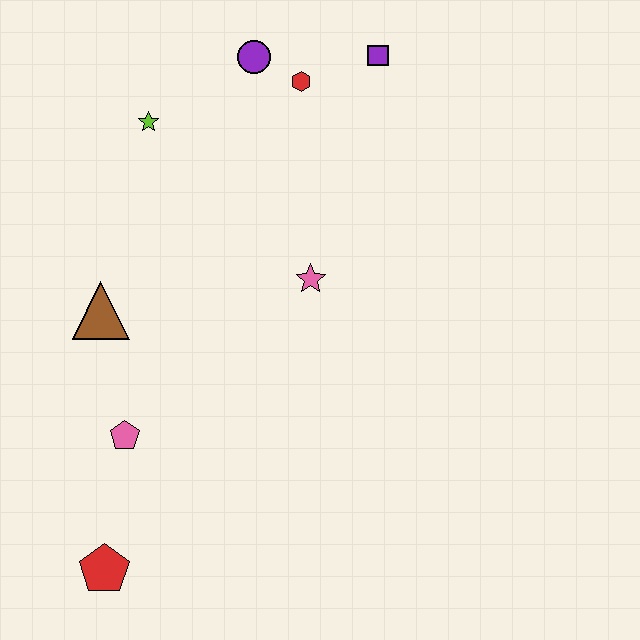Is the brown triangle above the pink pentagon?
Yes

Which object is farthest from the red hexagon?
The red pentagon is farthest from the red hexagon.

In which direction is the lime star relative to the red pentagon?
The lime star is above the red pentagon.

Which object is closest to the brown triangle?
The pink pentagon is closest to the brown triangle.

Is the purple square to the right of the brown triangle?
Yes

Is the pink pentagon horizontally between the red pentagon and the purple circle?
Yes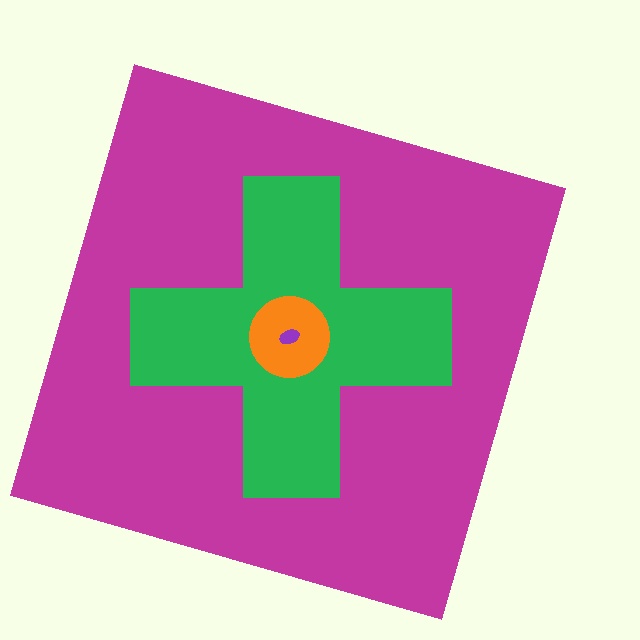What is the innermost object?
The purple ellipse.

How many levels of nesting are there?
4.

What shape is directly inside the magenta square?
The green cross.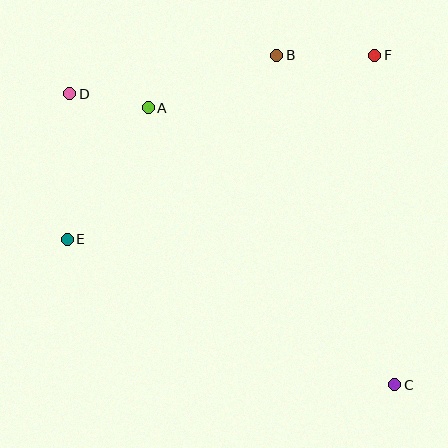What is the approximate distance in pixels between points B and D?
The distance between B and D is approximately 211 pixels.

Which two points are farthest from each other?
Points C and D are farthest from each other.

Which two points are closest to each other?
Points A and D are closest to each other.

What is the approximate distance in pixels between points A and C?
The distance between A and C is approximately 371 pixels.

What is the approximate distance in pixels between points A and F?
The distance between A and F is approximately 233 pixels.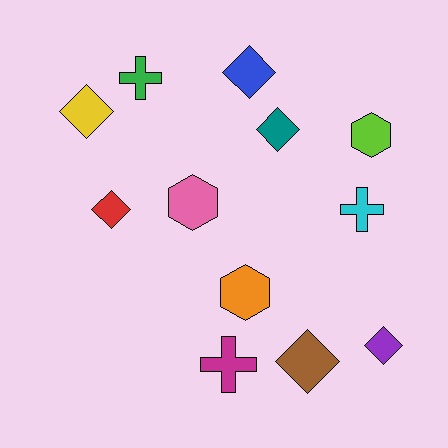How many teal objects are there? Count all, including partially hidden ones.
There is 1 teal object.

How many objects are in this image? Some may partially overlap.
There are 12 objects.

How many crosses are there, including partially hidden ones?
There are 3 crosses.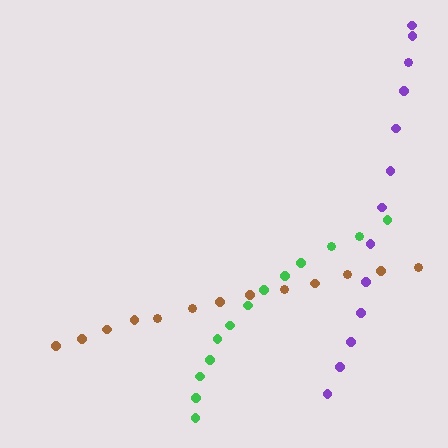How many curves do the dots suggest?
There are 3 distinct paths.